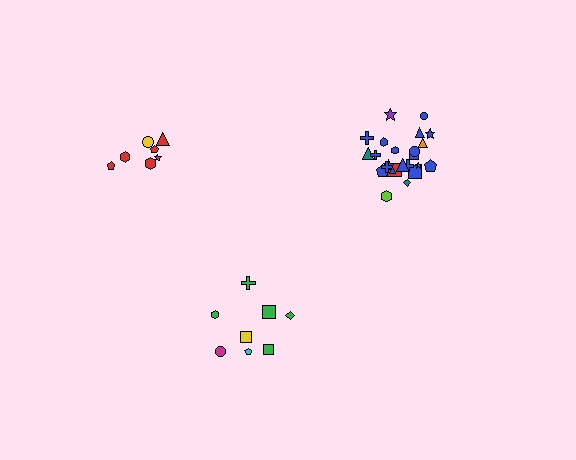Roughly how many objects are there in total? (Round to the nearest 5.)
Roughly 40 objects in total.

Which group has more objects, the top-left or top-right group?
The top-right group.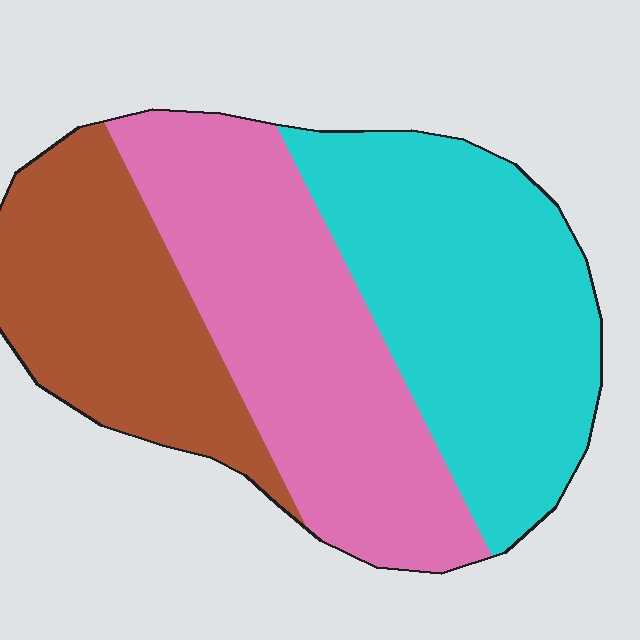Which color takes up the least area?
Brown, at roughly 25%.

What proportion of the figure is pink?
Pink covers 37% of the figure.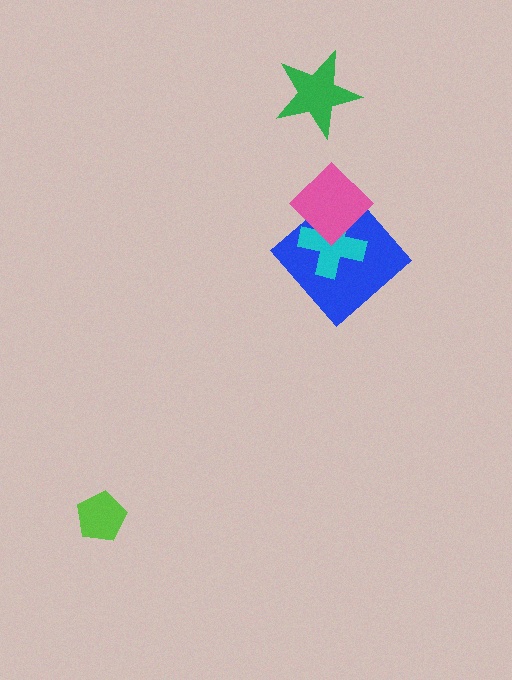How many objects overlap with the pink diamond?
2 objects overlap with the pink diamond.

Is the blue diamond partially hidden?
Yes, it is partially covered by another shape.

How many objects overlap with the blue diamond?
2 objects overlap with the blue diamond.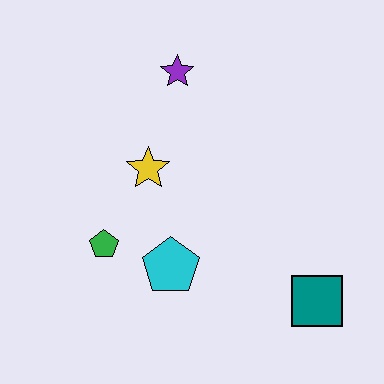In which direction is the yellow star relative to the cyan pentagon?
The yellow star is above the cyan pentagon.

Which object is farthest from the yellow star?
The teal square is farthest from the yellow star.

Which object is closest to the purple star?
The yellow star is closest to the purple star.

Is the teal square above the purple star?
No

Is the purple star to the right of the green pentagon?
Yes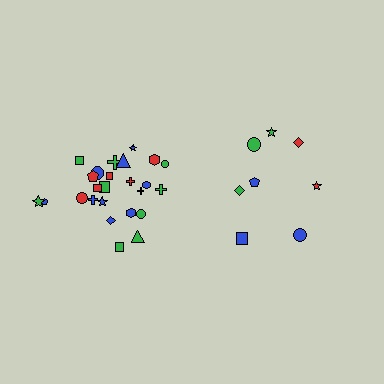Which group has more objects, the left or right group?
The left group.